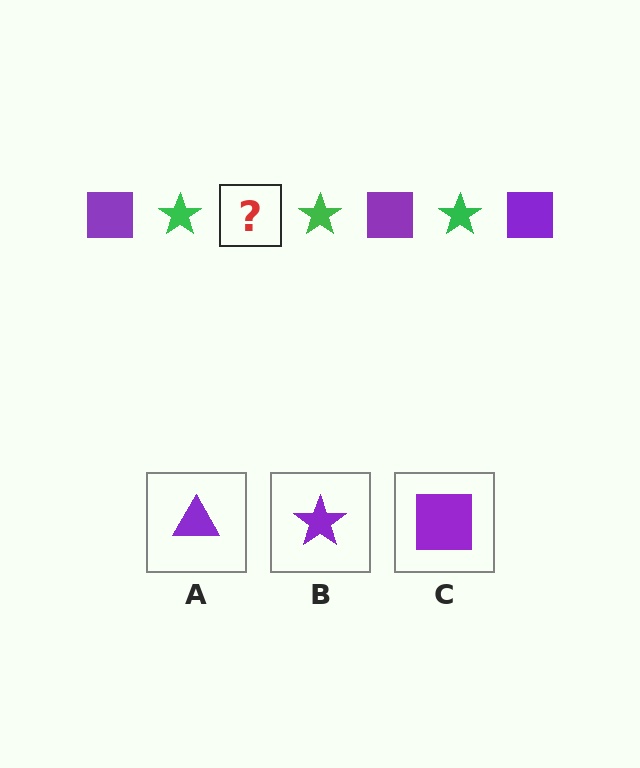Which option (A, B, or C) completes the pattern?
C.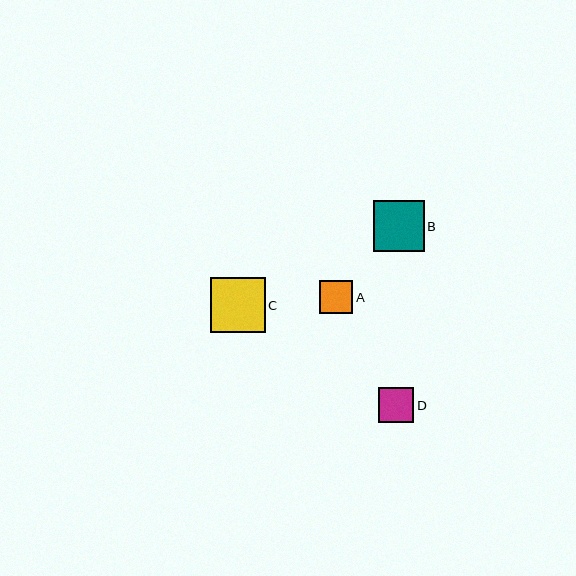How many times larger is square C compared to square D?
Square C is approximately 1.5 times the size of square D.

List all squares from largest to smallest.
From largest to smallest: C, B, D, A.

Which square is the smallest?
Square A is the smallest with a size of approximately 33 pixels.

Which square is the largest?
Square C is the largest with a size of approximately 55 pixels.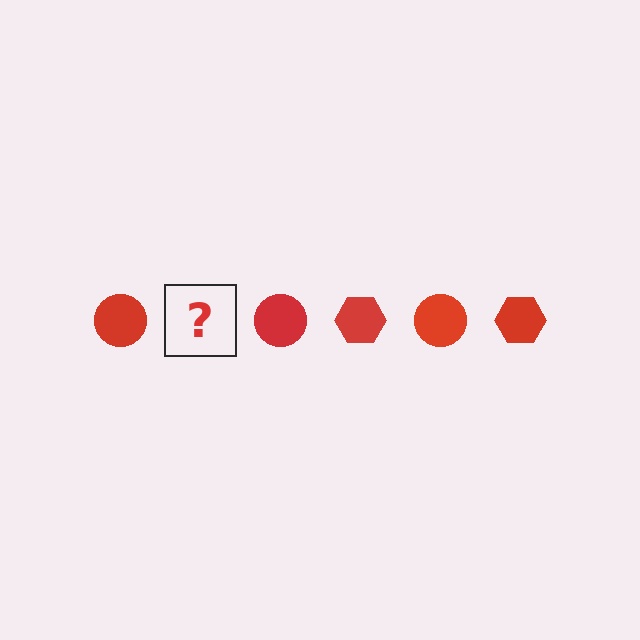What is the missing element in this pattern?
The missing element is a red hexagon.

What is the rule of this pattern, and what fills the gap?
The rule is that the pattern cycles through circle, hexagon shapes in red. The gap should be filled with a red hexagon.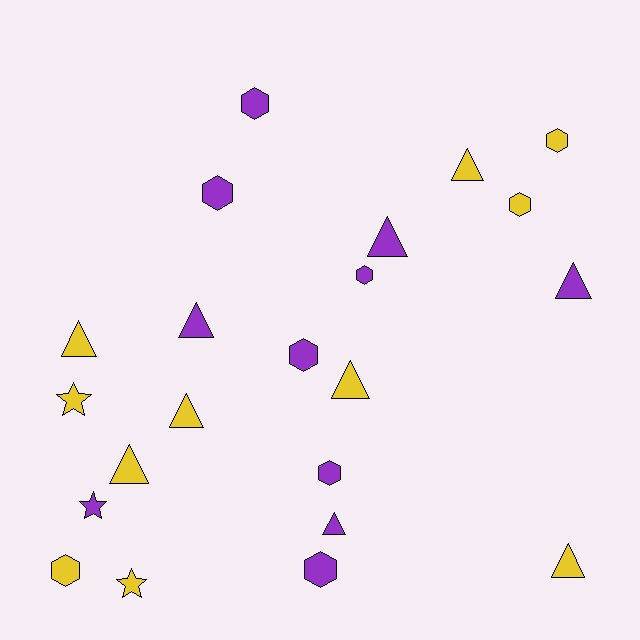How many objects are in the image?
There are 22 objects.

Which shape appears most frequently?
Triangle, with 10 objects.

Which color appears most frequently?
Yellow, with 11 objects.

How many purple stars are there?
There is 1 purple star.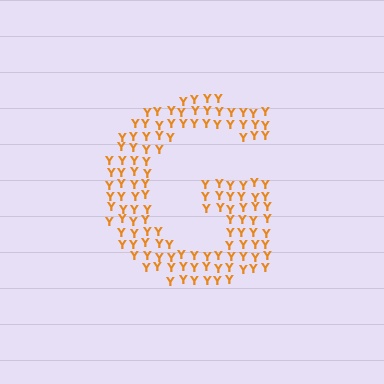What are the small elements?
The small elements are letter Y's.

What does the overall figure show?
The overall figure shows the letter G.